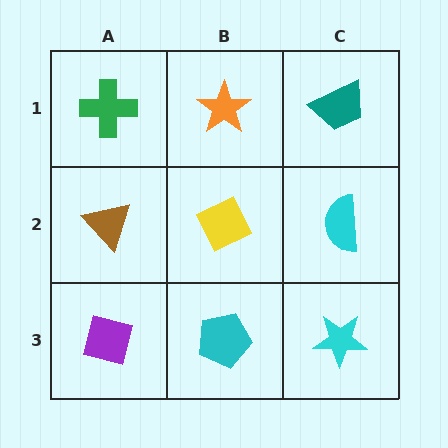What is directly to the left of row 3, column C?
A cyan pentagon.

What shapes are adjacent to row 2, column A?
A green cross (row 1, column A), a purple square (row 3, column A), a yellow diamond (row 2, column B).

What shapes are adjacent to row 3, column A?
A brown triangle (row 2, column A), a cyan pentagon (row 3, column B).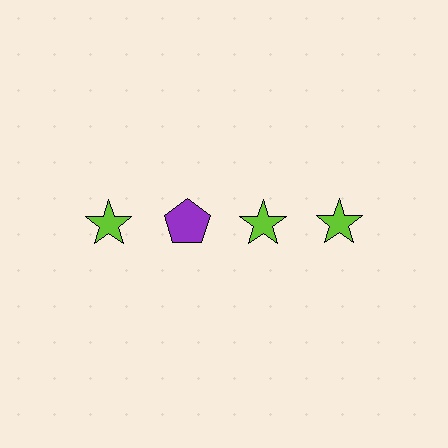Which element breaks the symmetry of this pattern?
The purple pentagon in the top row, second from left column breaks the symmetry. All other shapes are lime stars.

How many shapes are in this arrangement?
There are 4 shapes arranged in a grid pattern.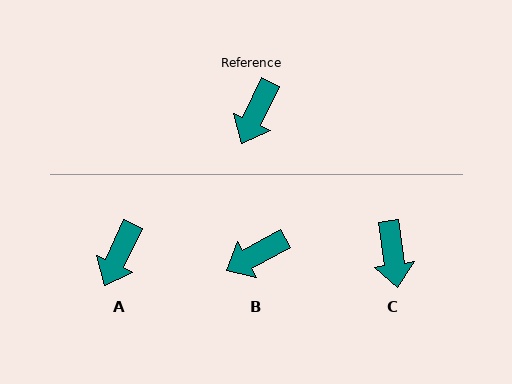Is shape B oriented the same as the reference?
No, it is off by about 37 degrees.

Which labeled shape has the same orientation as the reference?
A.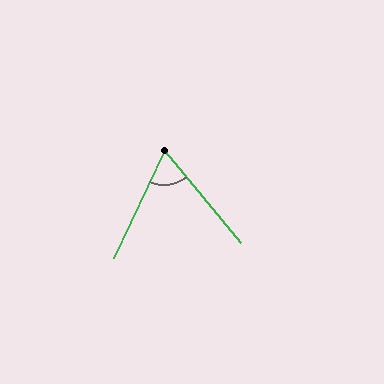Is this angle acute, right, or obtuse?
It is acute.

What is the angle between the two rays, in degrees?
Approximately 65 degrees.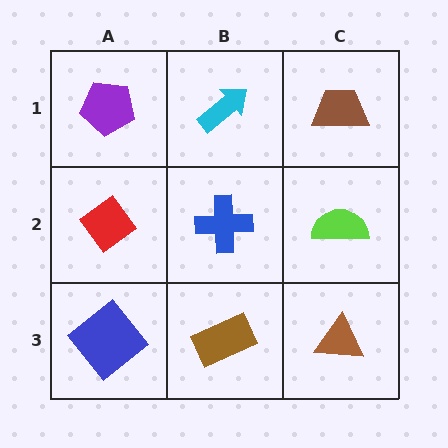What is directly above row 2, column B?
A cyan arrow.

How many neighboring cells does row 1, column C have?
2.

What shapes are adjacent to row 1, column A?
A red diamond (row 2, column A), a cyan arrow (row 1, column B).